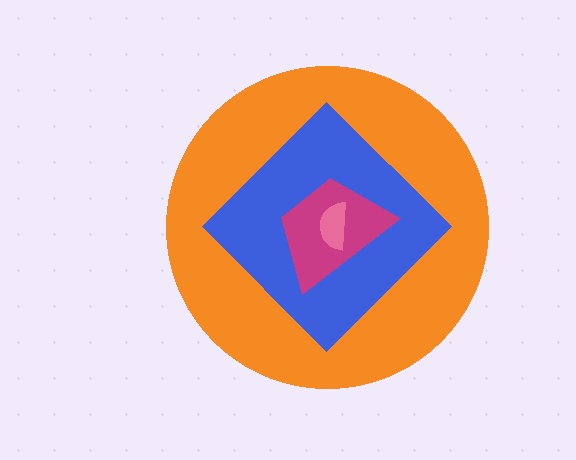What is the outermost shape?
The orange circle.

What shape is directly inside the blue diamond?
The magenta trapezoid.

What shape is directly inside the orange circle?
The blue diamond.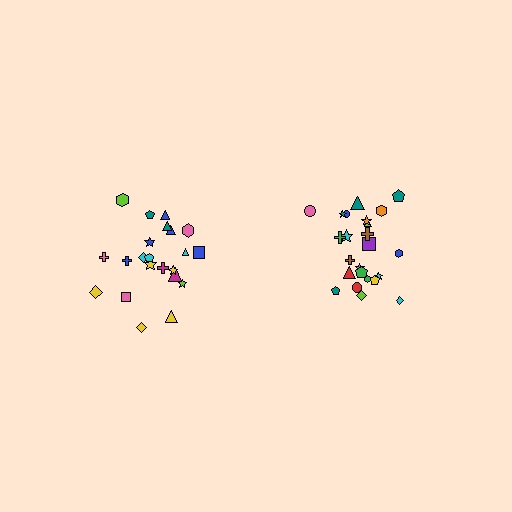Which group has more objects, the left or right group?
The right group.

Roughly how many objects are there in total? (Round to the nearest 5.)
Roughly 45 objects in total.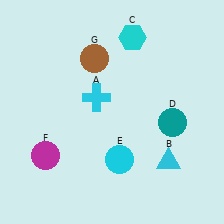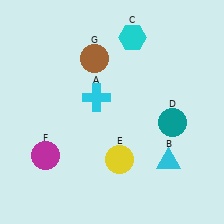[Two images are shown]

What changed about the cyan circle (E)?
In Image 1, E is cyan. In Image 2, it changed to yellow.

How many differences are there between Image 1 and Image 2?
There is 1 difference between the two images.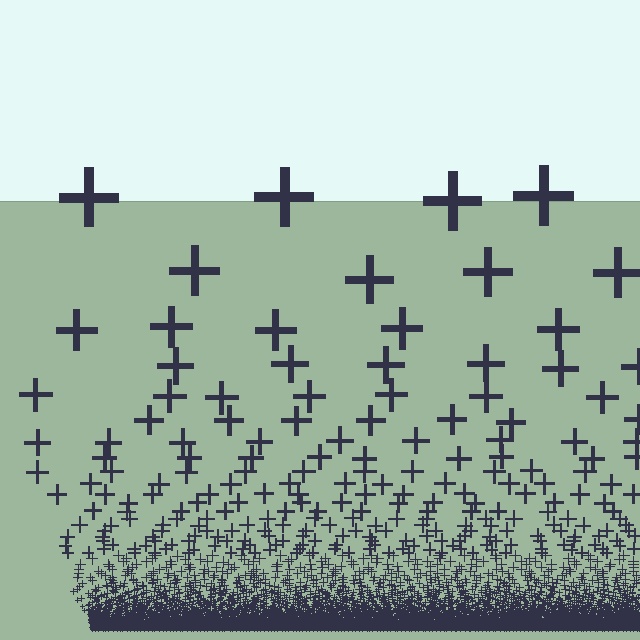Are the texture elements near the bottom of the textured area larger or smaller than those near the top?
Smaller. The gradient is inverted — elements near the bottom are smaller and denser.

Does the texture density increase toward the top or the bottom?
Density increases toward the bottom.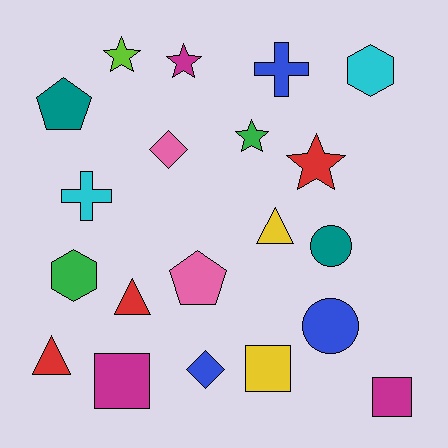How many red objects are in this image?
There are 3 red objects.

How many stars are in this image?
There are 4 stars.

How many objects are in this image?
There are 20 objects.